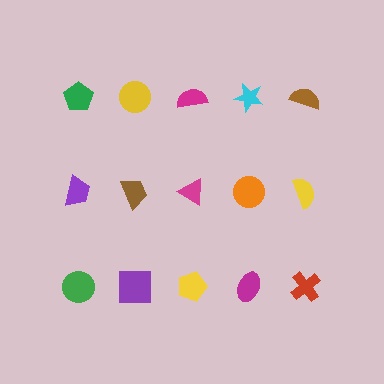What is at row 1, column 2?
A yellow circle.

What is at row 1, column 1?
A green pentagon.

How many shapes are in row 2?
5 shapes.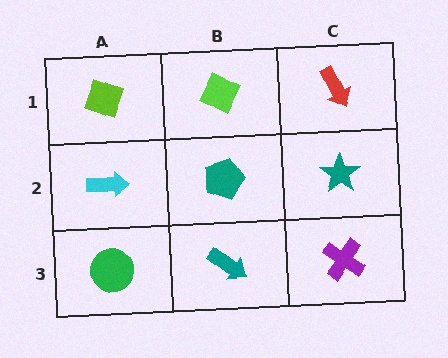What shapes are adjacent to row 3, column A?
A cyan arrow (row 2, column A), a teal arrow (row 3, column B).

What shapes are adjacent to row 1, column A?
A cyan arrow (row 2, column A), a lime diamond (row 1, column B).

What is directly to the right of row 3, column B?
A purple cross.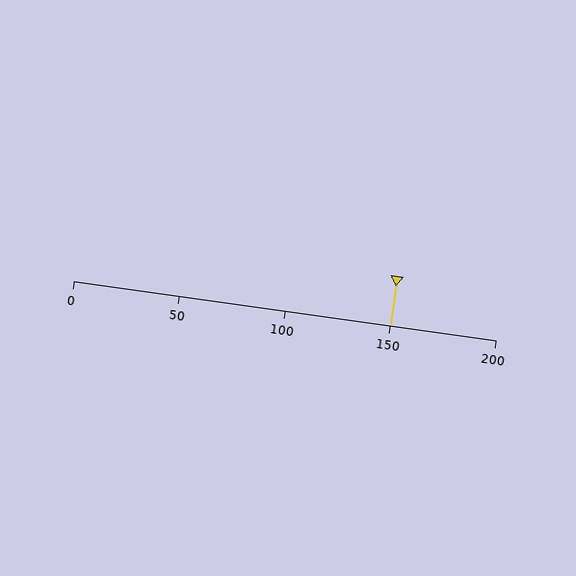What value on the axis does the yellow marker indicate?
The marker indicates approximately 150.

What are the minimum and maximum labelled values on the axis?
The axis runs from 0 to 200.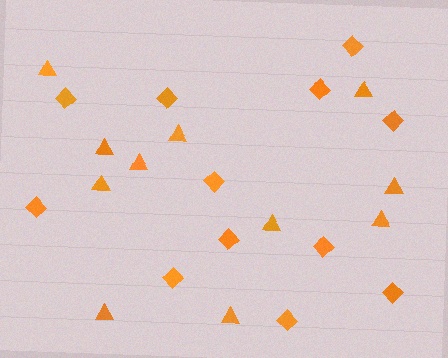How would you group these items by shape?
There are 2 groups: one group of triangles (11) and one group of diamonds (12).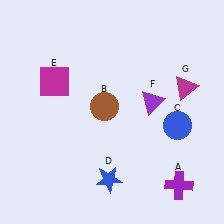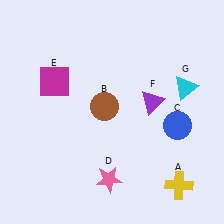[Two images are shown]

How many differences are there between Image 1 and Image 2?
There are 3 differences between the two images.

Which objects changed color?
A changed from purple to yellow. D changed from blue to pink. G changed from magenta to cyan.